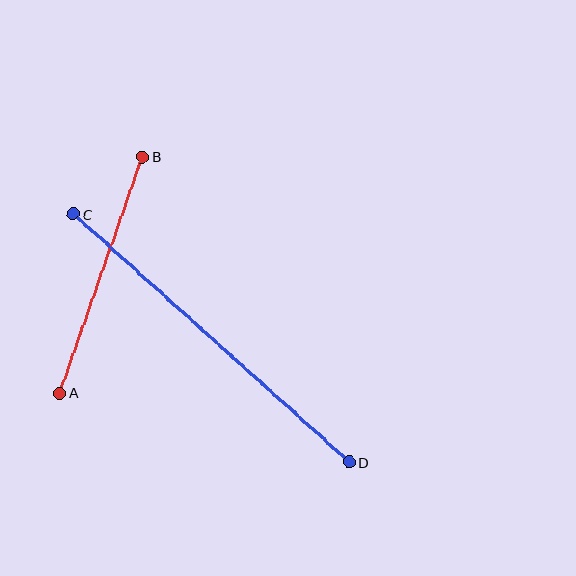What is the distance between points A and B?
The distance is approximately 250 pixels.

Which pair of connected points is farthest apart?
Points C and D are farthest apart.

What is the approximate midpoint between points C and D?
The midpoint is at approximately (211, 338) pixels.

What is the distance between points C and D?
The distance is approximately 371 pixels.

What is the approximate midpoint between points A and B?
The midpoint is at approximately (101, 275) pixels.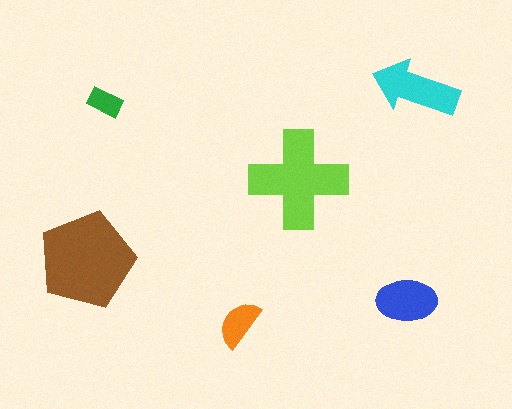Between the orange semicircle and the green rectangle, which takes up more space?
The orange semicircle.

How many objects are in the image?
There are 6 objects in the image.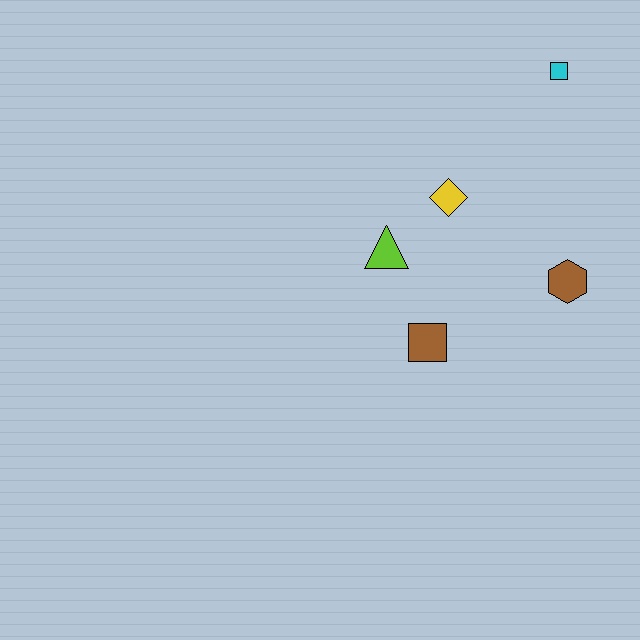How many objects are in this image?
There are 5 objects.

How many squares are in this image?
There are 2 squares.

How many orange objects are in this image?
There are no orange objects.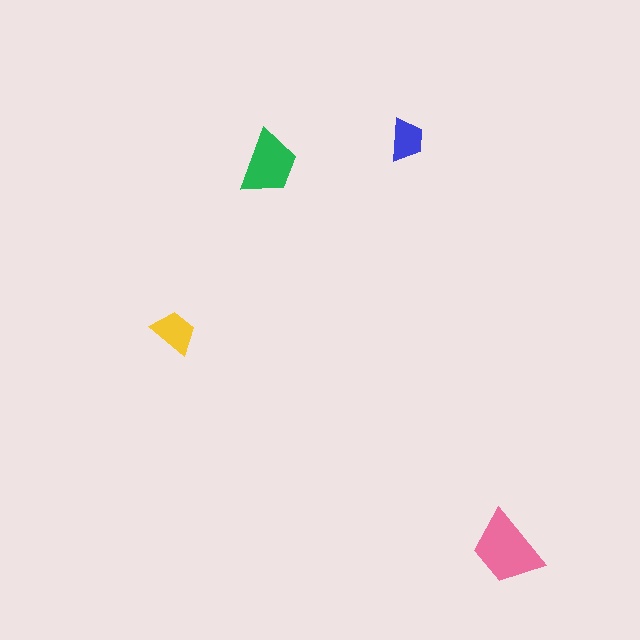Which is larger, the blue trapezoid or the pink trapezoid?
The pink one.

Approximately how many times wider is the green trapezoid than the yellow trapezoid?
About 1.5 times wider.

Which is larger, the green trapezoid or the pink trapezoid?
The pink one.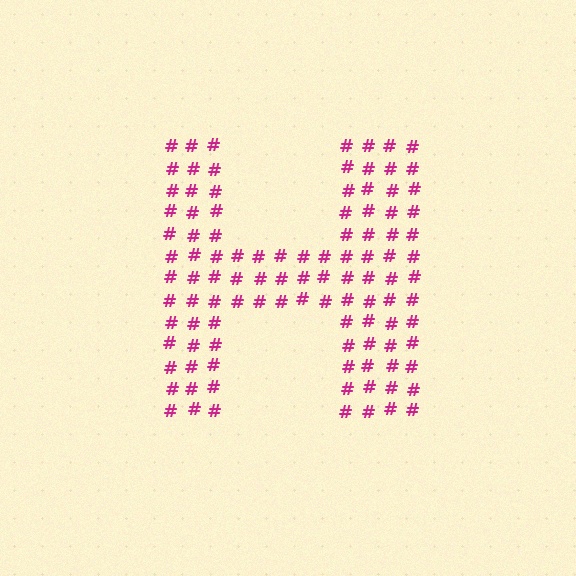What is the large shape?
The large shape is the letter H.